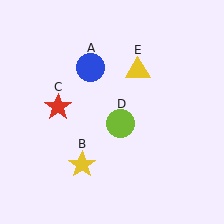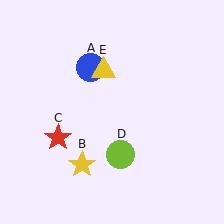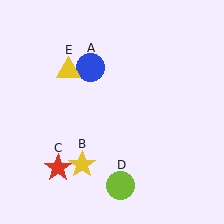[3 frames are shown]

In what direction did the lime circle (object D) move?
The lime circle (object D) moved down.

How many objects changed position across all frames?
3 objects changed position: red star (object C), lime circle (object D), yellow triangle (object E).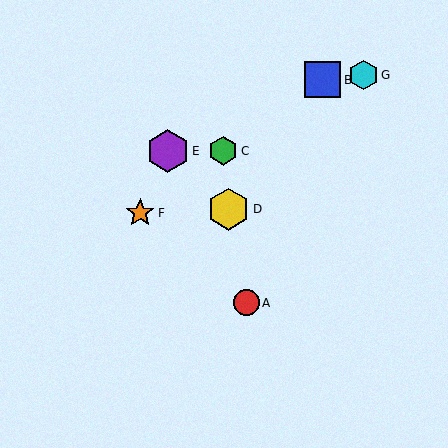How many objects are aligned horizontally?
2 objects (C, E) are aligned horizontally.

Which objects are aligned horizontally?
Objects C, E are aligned horizontally.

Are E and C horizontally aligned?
Yes, both are at y≈151.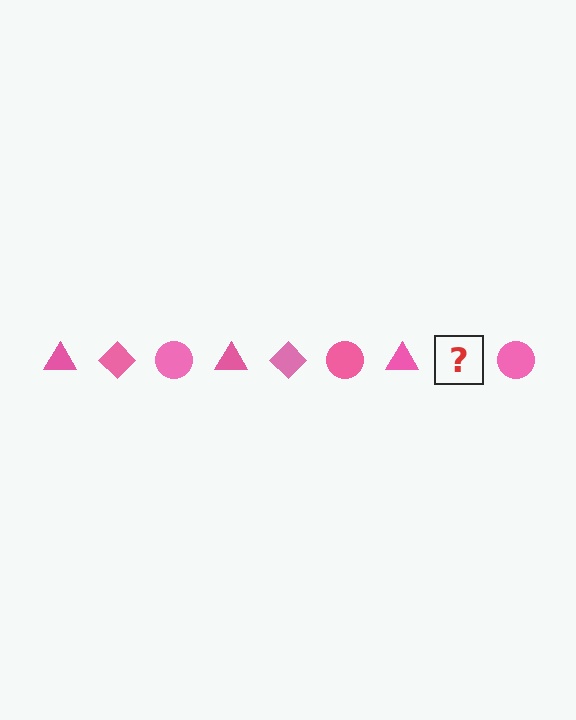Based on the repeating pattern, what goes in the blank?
The blank should be a pink diamond.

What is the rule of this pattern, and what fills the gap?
The rule is that the pattern cycles through triangle, diamond, circle shapes in pink. The gap should be filled with a pink diamond.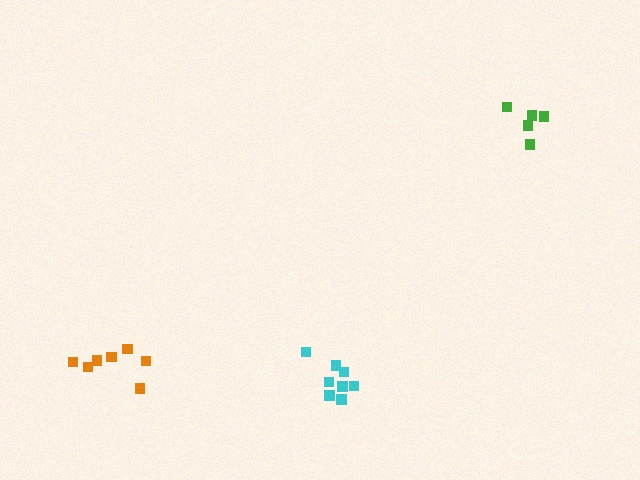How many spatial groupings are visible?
There are 3 spatial groupings.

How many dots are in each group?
Group 1: 7 dots, Group 2: 8 dots, Group 3: 5 dots (20 total).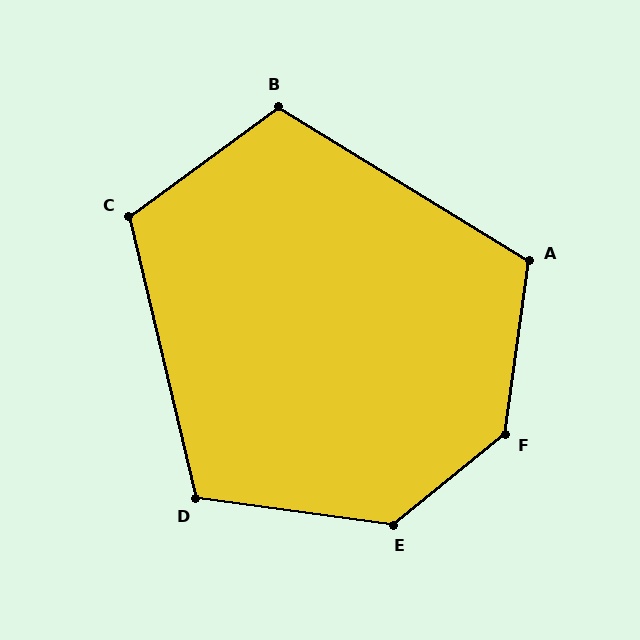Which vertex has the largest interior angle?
F, at approximately 137 degrees.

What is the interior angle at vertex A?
Approximately 114 degrees (obtuse).